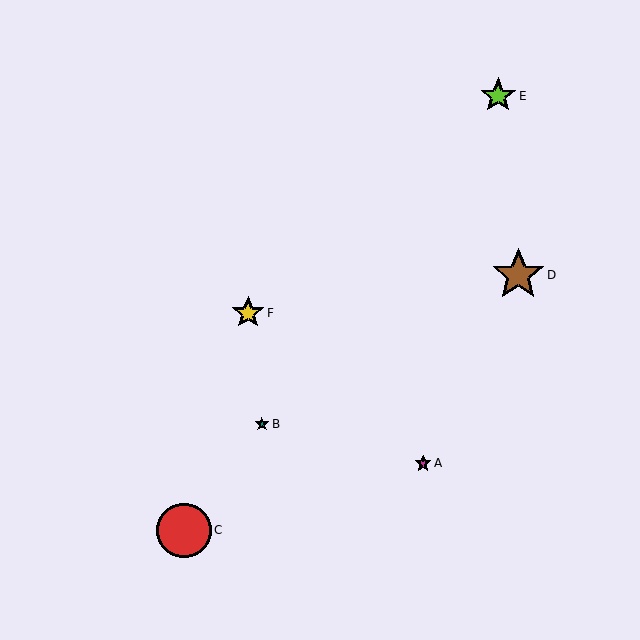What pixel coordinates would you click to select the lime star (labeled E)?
Click at (498, 96) to select the lime star E.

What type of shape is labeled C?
Shape C is a red circle.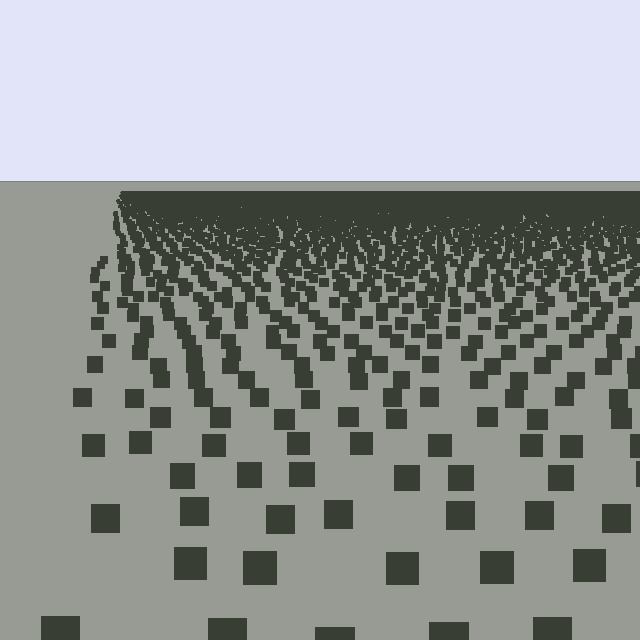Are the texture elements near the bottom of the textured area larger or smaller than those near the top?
Larger. Near the bottom, elements are closer to the viewer and appear at a bigger on-screen size.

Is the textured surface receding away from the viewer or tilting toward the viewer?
The surface is receding away from the viewer. Texture elements get smaller and denser toward the top.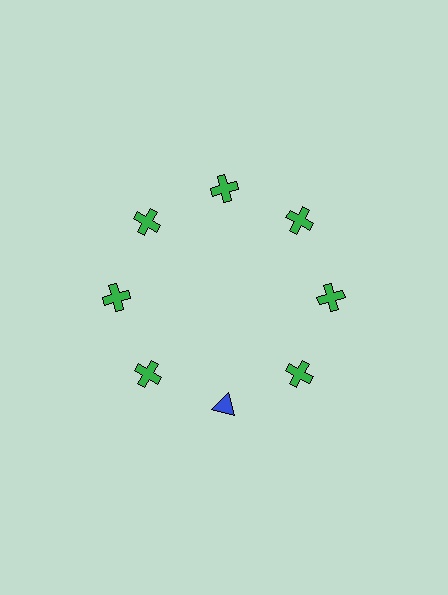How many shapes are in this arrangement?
There are 8 shapes arranged in a ring pattern.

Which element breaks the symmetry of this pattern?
The blue triangle at roughly the 6 o'clock position breaks the symmetry. All other shapes are green crosses.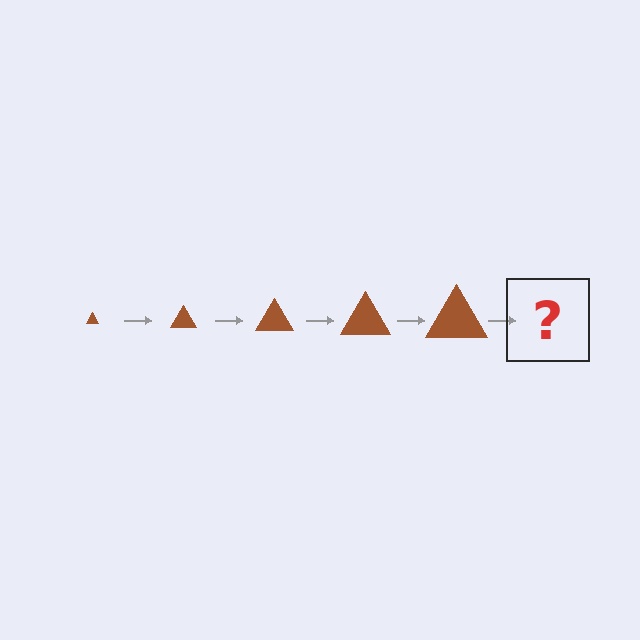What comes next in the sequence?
The next element should be a brown triangle, larger than the previous one.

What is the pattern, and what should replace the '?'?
The pattern is that the triangle gets progressively larger each step. The '?' should be a brown triangle, larger than the previous one.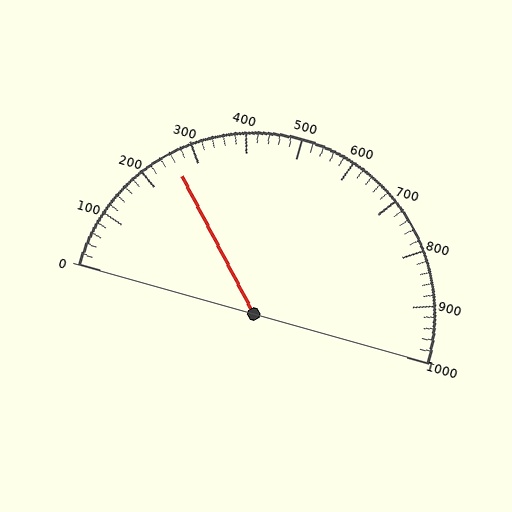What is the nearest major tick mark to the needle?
The nearest major tick mark is 300.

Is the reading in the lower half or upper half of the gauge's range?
The reading is in the lower half of the range (0 to 1000).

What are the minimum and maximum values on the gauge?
The gauge ranges from 0 to 1000.